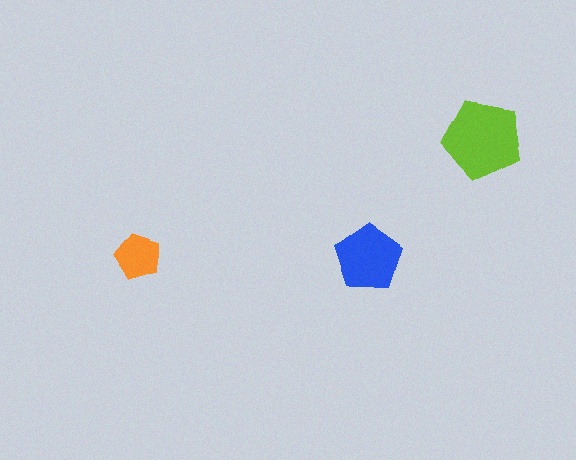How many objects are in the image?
There are 3 objects in the image.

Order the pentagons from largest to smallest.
the lime one, the blue one, the orange one.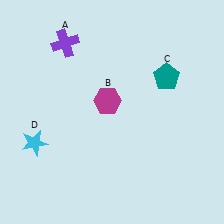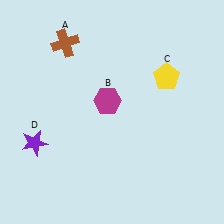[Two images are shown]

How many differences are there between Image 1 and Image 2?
There are 3 differences between the two images.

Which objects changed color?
A changed from purple to brown. C changed from teal to yellow. D changed from cyan to purple.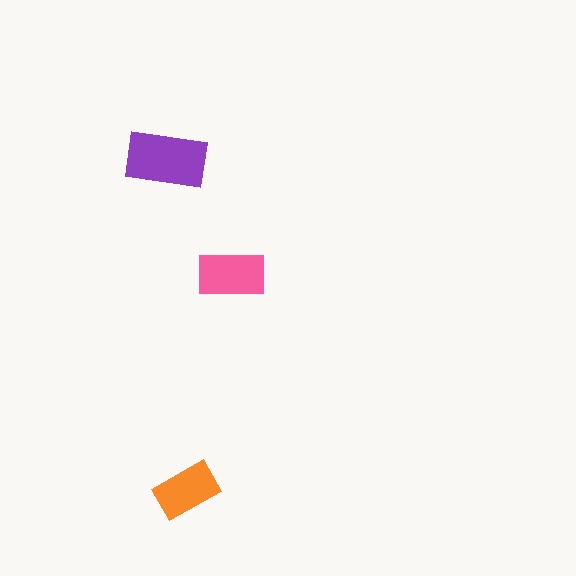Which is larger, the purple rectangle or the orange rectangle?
The purple one.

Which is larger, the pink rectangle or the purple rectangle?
The purple one.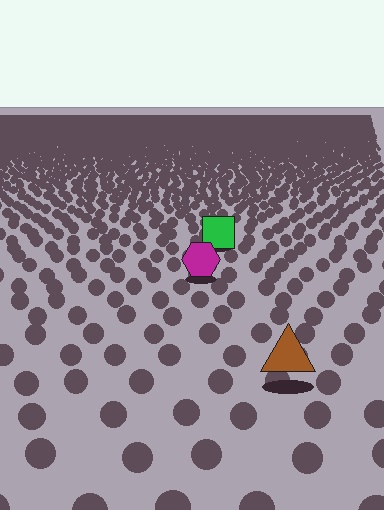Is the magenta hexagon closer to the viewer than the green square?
Yes. The magenta hexagon is closer — you can tell from the texture gradient: the ground texture is coarser near it.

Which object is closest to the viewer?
The brown triangle is closest. The texture marks near it are larger and more spread out.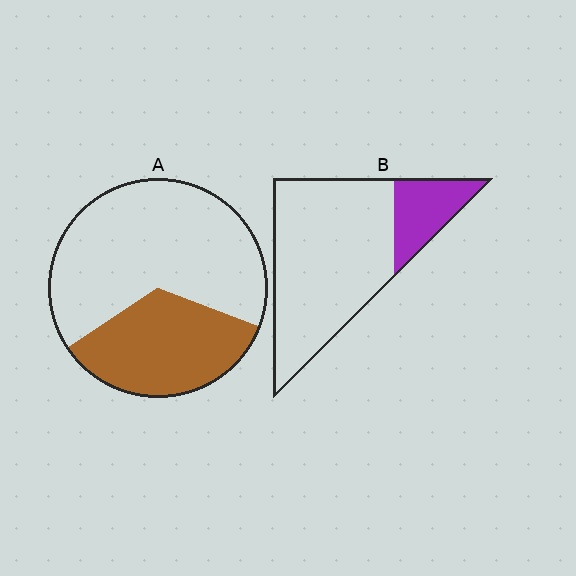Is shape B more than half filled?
No.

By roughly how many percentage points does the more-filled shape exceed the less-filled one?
By roughly 15 percentage points (A over B).